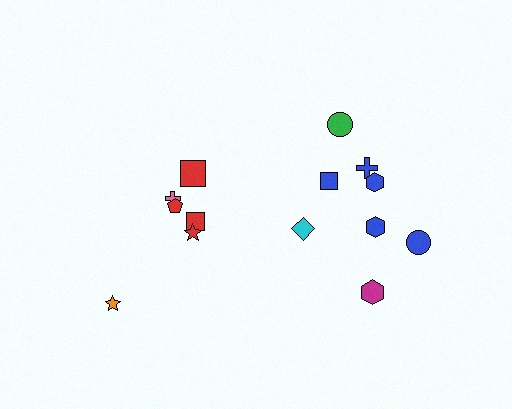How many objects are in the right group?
There are 8 objects.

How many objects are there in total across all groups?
There are 14 objects.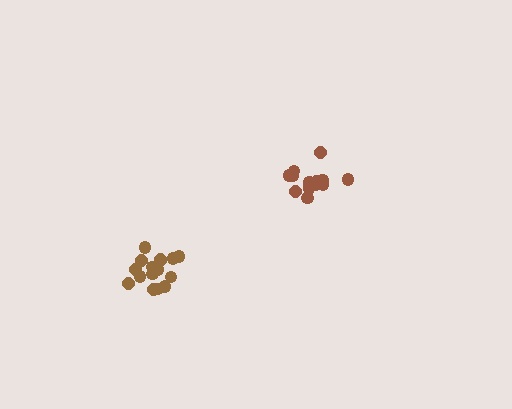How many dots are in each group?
Group 1: 18 dots, Group 2: 14 dots (32 total).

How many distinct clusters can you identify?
There are 2 distinct clusters.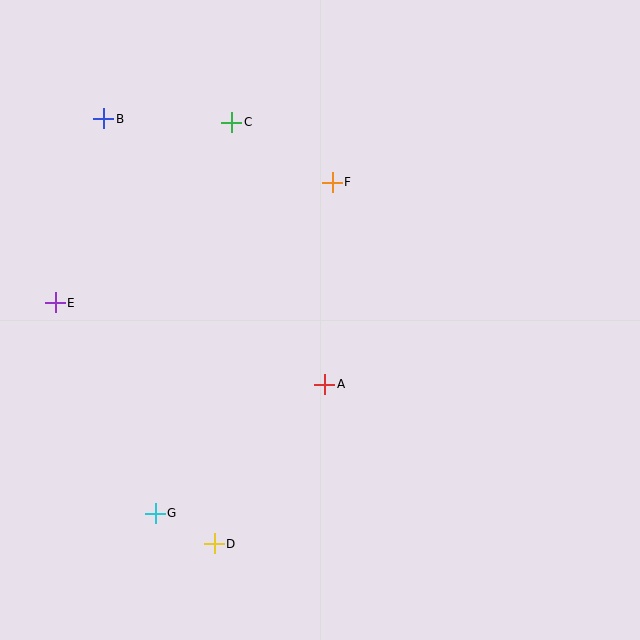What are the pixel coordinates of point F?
Point F is at (332, 182).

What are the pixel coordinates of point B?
Point B is at (104, 119).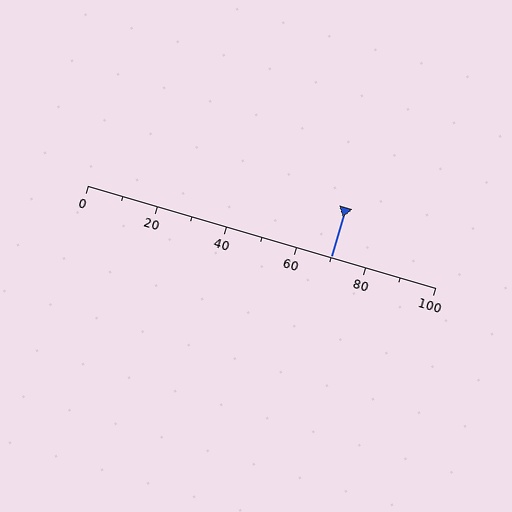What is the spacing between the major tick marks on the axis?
The major ticks are spaced 20 apart.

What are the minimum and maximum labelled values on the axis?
The axis runs from 0 to 100.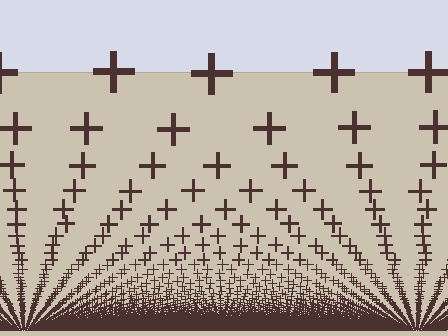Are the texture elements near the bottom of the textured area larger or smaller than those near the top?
Smaller. The gradient is inverted — elements near the bottom are smaller and denser.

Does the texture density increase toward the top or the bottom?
Density increases toward the bottom.